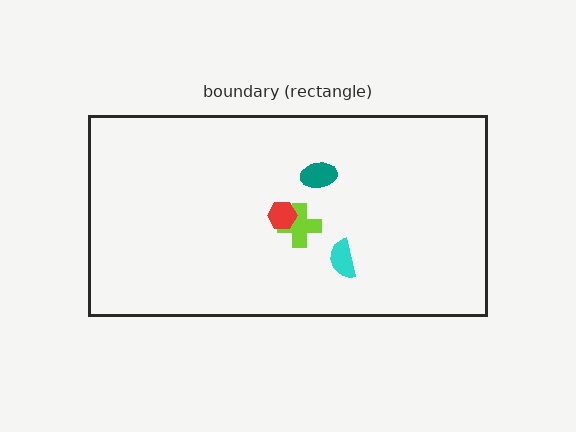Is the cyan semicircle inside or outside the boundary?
Inside.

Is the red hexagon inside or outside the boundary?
Inside.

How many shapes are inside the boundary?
4 inside, 0 outside.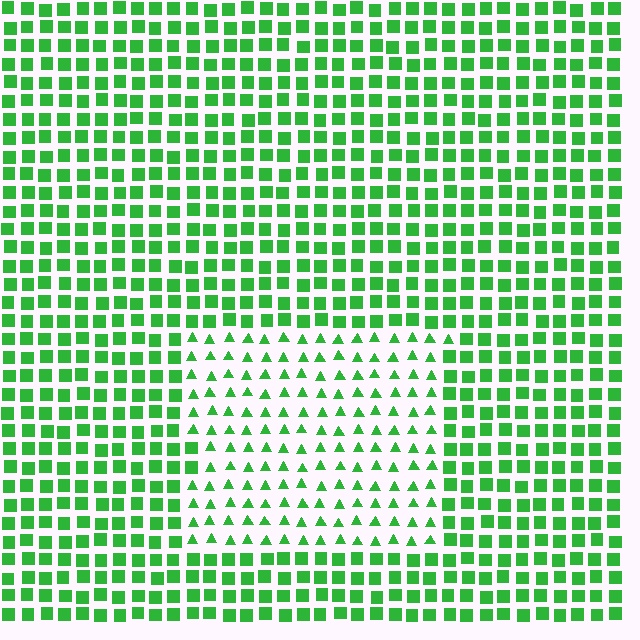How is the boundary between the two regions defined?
The boundary is defined by a change in element shape: triangles inside vs. squares outside. All elements share the same color and spacing.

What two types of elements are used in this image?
The image uses triangles inside the rectangle region and squares outside it.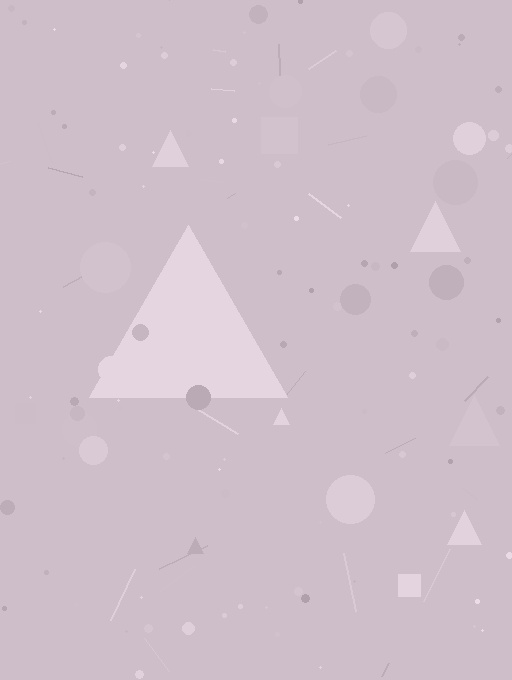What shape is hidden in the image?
A triangle is hidden in the image.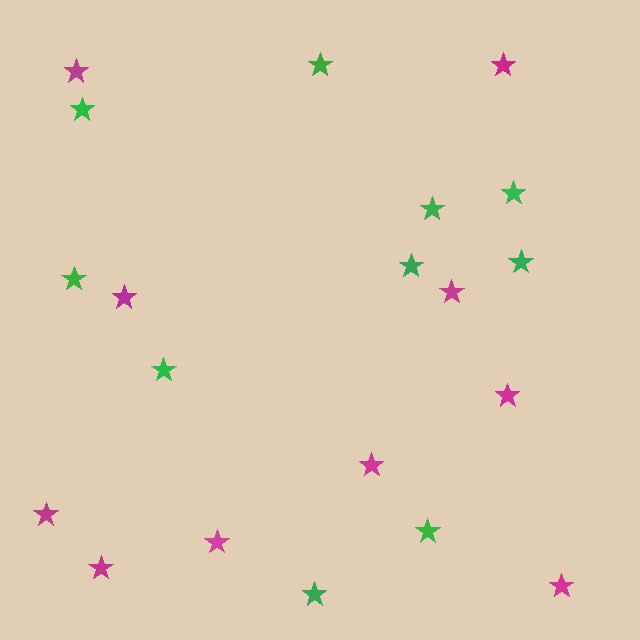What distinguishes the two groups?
There are 2 groups: one group of green stars (10) and one group of magenta stars (10).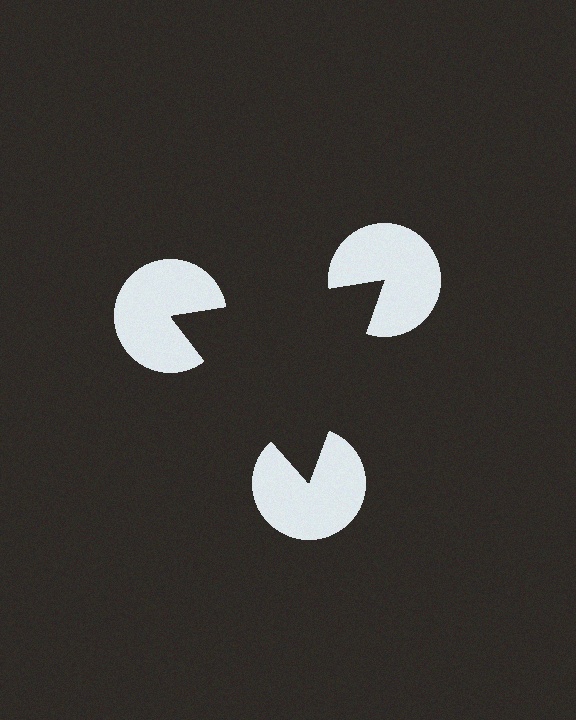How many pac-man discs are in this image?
There are 3 — one at each vertex of the illusory triangle.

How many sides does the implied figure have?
3 sides.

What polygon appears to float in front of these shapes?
An illusory triangle — its edges are inferred from the aligned wedge cuts in the pac-man discs, not physically drawn.